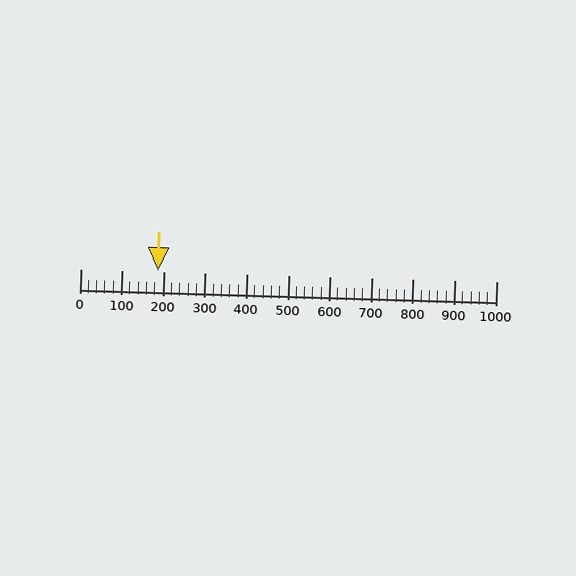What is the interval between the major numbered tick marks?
The major tick marks are spaced 100 units apart.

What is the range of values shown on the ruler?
The ruler shows values from 0 to 1000.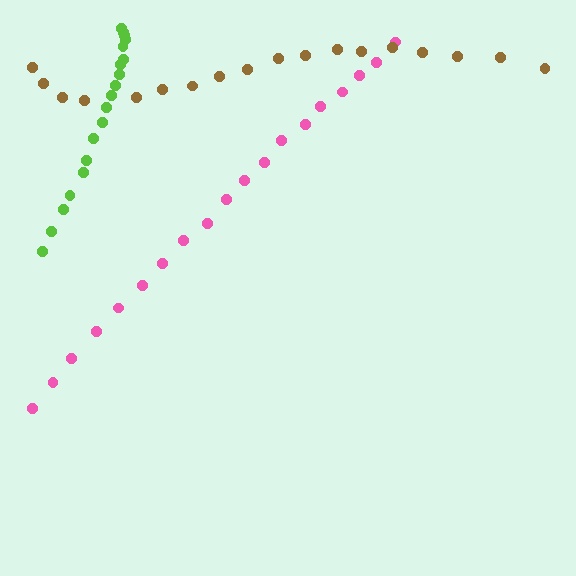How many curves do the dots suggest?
There are 3 distinct paths.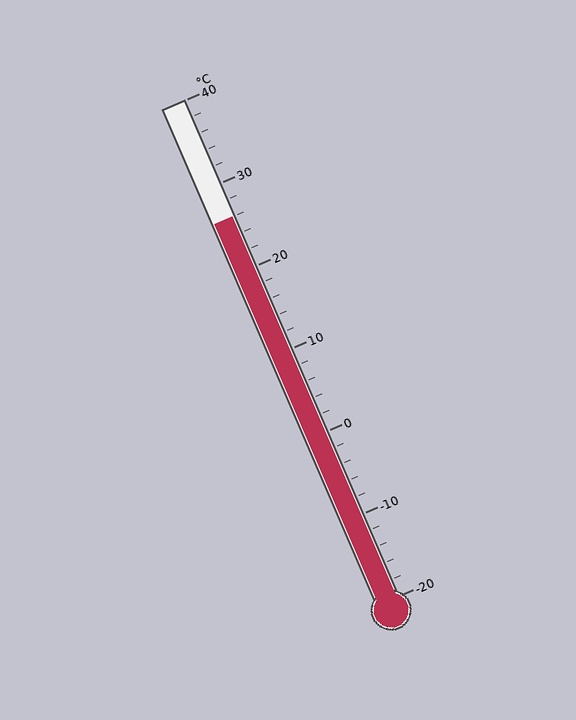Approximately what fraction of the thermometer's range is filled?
The thermometer is filled to approximately 75% of its range.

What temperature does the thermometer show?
The thermometer shows approximately 26°C.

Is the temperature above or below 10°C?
The temperature is above 10°C.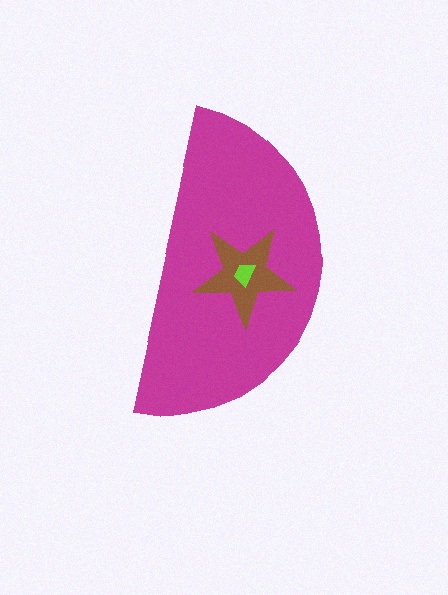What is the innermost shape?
The lime trapezoid.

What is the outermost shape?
The magenta semicircle.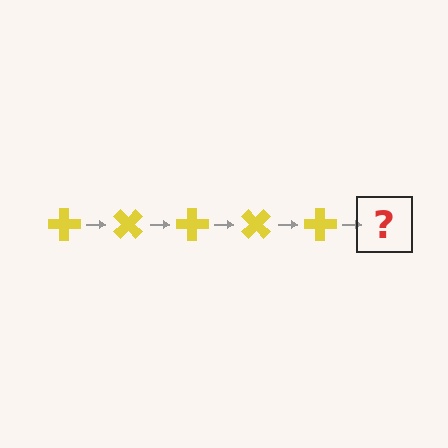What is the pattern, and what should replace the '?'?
The pattern is that the cross rotates 45 degrees each step. The '?' should be a yellow cross rotated 225 degrees.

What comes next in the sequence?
The next element should be a yellow cross rotated 225 degrees.